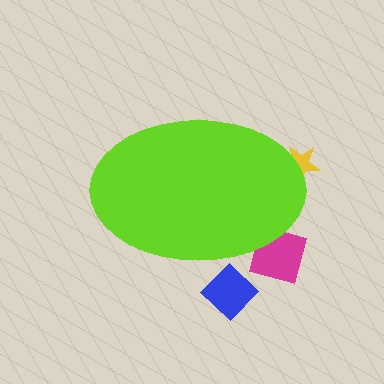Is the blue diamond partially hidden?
Yes, the blue diamond is partially hidden behind the lime ellipse.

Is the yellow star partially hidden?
Yes, the yellow star is partially hidden behind the lime ellipse.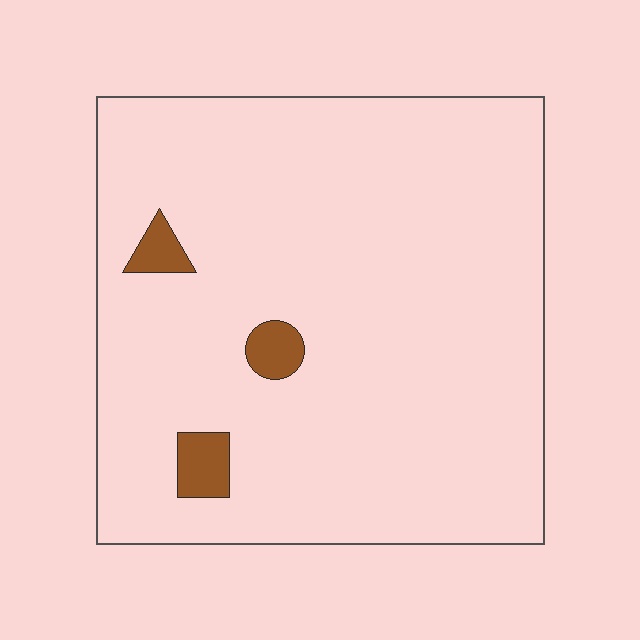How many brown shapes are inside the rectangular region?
3.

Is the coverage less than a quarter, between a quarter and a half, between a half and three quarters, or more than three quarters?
Less than a quarter.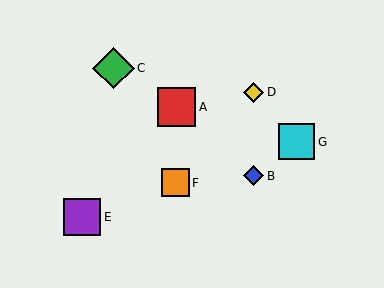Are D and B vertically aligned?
Yes, both are at x≈253.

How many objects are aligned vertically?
2 objects (B, D) are aligned vertically.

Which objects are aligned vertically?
Objects B, D are aligned vertically.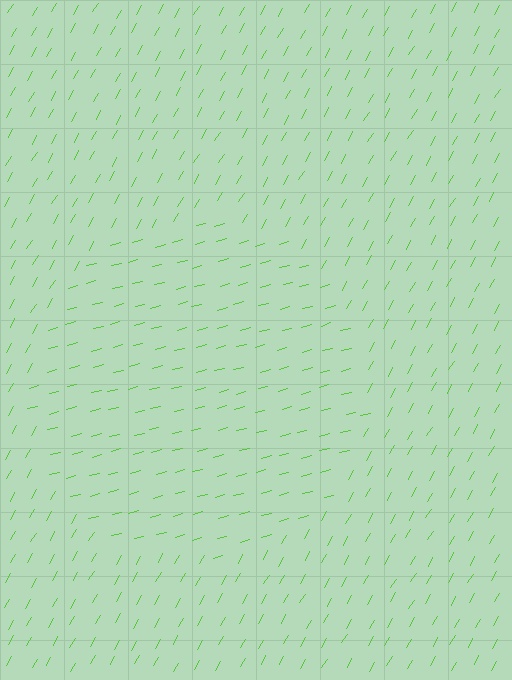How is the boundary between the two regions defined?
The boundary is defined purely by a change in line orientation (approximately 45 degrees difference). All lines are the same color and thickness.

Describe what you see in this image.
The image is filled with small lime line segments. A circle region in the image has lines oriented differently from the surrounding lines, creating a visible texture boundary.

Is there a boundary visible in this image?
Yes, there is a texture boundary formed by a change in line orientation.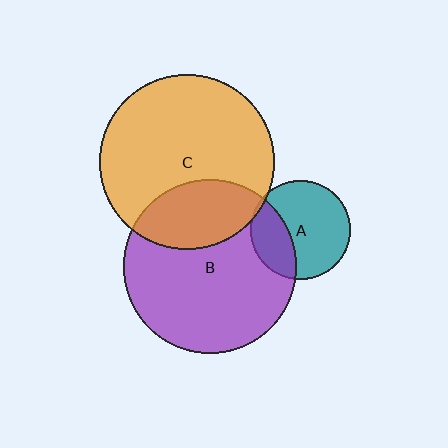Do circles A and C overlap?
Yes.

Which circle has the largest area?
Circle C (orange).